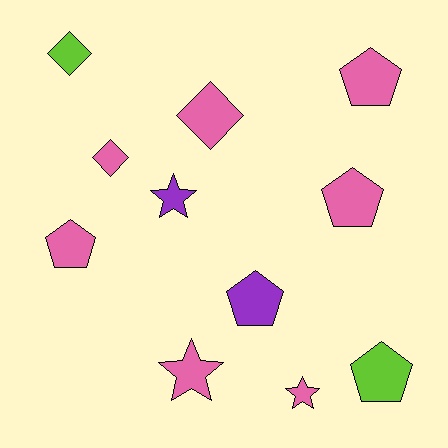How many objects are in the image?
There are 11 objects.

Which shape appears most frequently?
Pentagon, with 5 objects.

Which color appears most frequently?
Pink, with 7 objects.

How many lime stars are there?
There are no lime stars.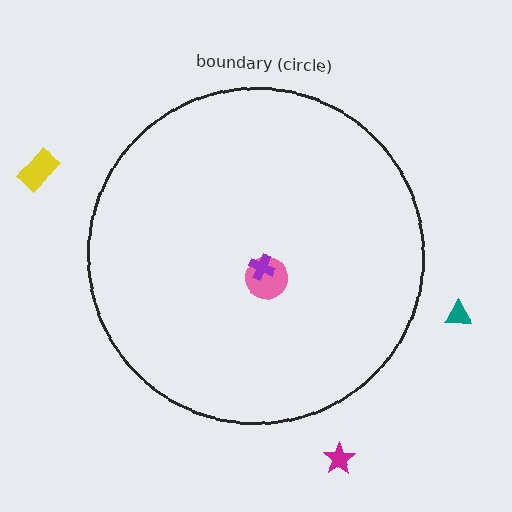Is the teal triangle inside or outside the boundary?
Outside.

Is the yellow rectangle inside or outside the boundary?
Outside.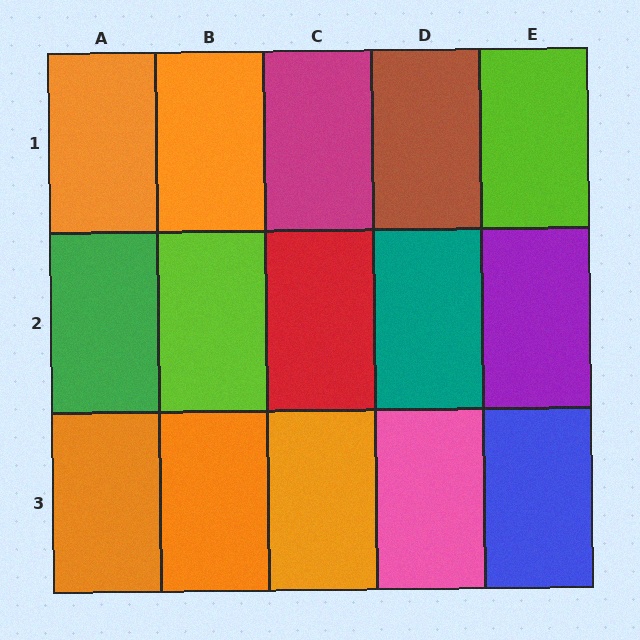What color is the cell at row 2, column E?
Purple.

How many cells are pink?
1 cell is pink.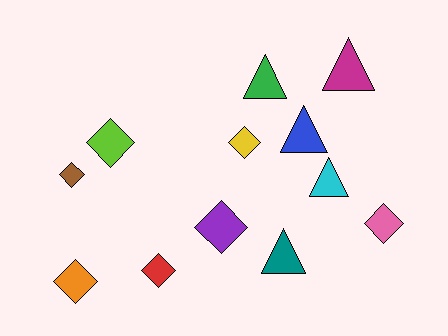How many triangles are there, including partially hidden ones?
There are 5 triangles.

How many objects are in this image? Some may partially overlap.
There are 12 objects.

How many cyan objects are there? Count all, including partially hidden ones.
There is 1 cyan object.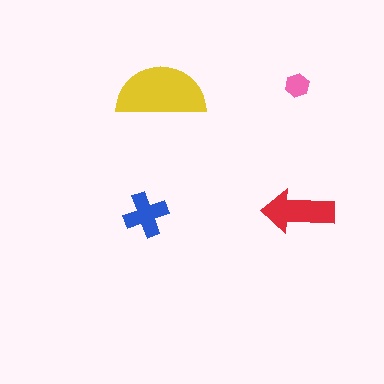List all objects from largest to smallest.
The yellow semicircle, the red arrow, the blue cross, the pink hexagon.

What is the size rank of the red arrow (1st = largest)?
2nd.